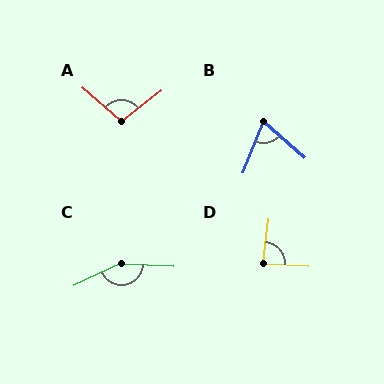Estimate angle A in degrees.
Approximately 101 degrees.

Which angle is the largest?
C, at approximately 153 degrees.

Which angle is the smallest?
B, at approximately 70 degrees.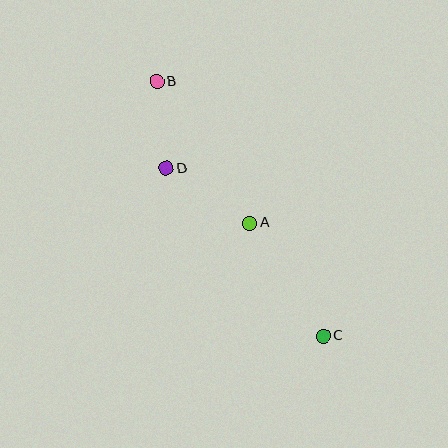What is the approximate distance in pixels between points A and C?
The distance between A and C is approximately 135 pixels.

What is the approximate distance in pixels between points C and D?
The distance between C and D is approximately 230 pixels.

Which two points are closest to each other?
Points B and D are closest to each other.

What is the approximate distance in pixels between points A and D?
The distance between A and D is approximately 100 pixels.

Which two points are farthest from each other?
Points B and C are farthest from each other.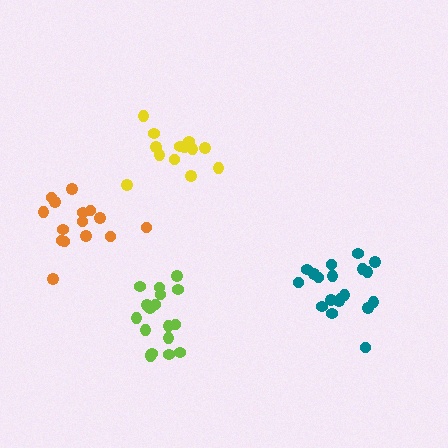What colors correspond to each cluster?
The clusters are colored: teal, lime, yellow, orange.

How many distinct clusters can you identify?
There are 4 distinct clusters.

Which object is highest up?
The yellow cluster is topmost.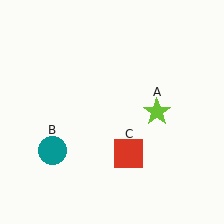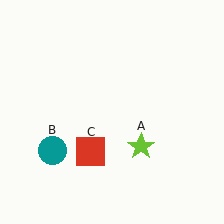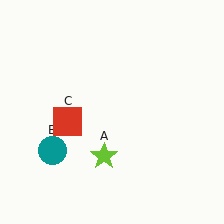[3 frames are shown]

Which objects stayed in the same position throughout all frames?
Teal circle (object B) remained stationary.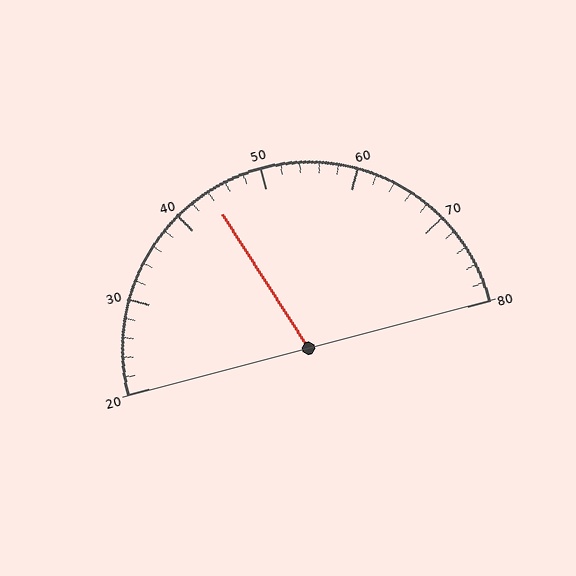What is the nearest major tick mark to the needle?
The nearest major tick mark is 40.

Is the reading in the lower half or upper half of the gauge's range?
The reading is in the lower half of the range (20 to 80).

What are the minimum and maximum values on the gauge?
The gauge ranges from 20 to 80.